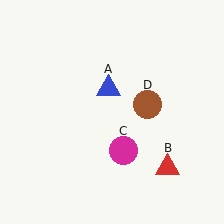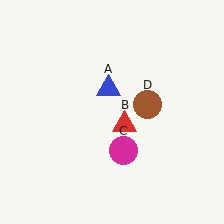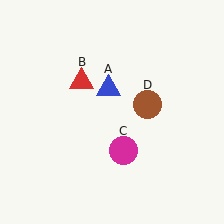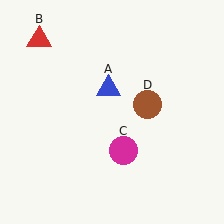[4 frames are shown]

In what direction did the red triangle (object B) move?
The red triangle (object B) moved up and to the left.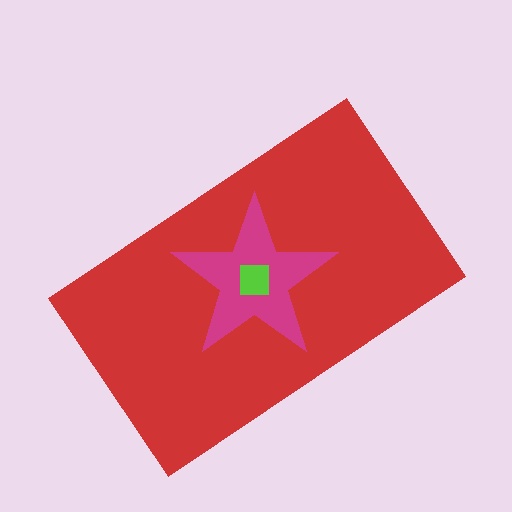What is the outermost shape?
The red rectangle.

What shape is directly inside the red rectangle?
The magenta star.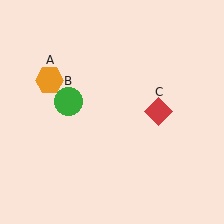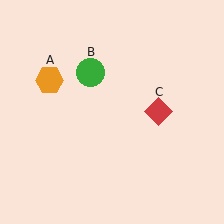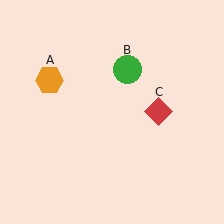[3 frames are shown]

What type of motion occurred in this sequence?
The green circle (object B) rotated clockwise around the center of the scene.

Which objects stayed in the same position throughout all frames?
Orange hexagon (object A) and red diamond (object C) remained stationary.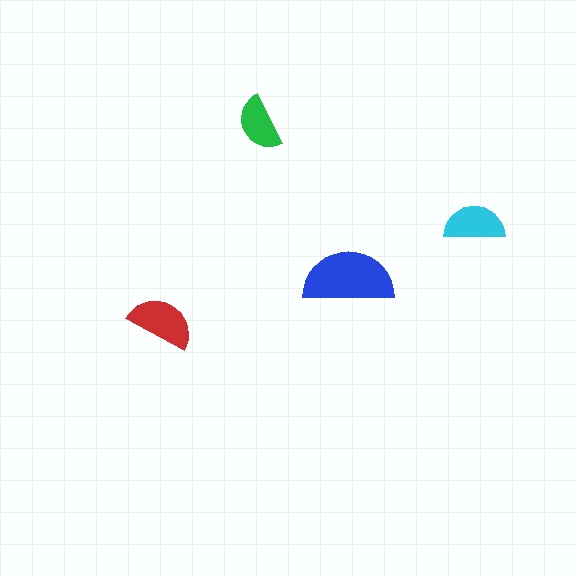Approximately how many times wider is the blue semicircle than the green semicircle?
About 1.5 times wider.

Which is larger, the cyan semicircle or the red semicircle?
The red one.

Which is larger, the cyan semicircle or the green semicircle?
The cyan one.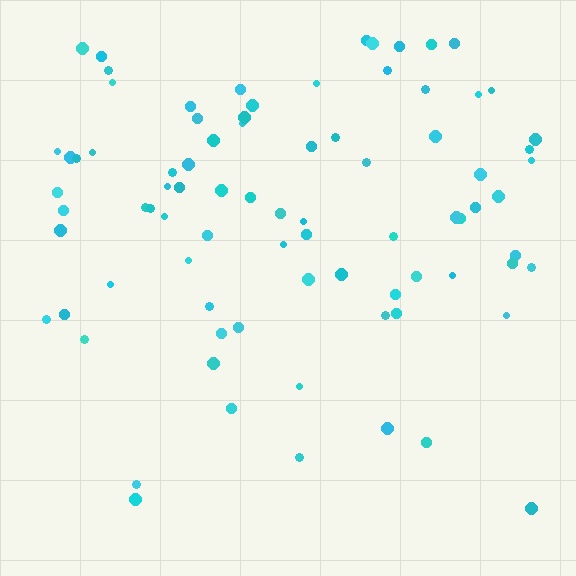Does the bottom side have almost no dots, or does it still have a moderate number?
Still a moderate number, just noticeably fewer than the top.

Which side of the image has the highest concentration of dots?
The top.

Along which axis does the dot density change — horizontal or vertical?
Vertical.